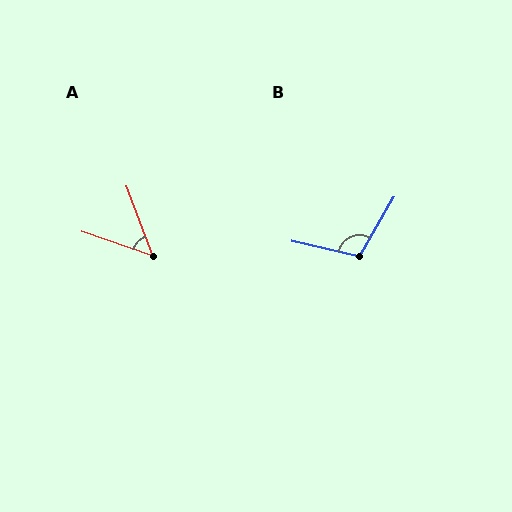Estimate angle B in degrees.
Approximately 107 degrees.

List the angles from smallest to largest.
A (50°), B (107°).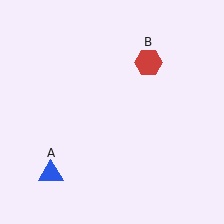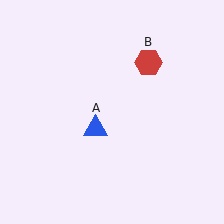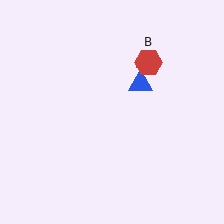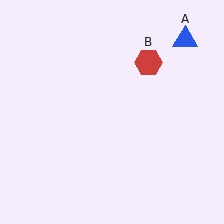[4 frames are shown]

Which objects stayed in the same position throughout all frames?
Red hexagon (object B) remained stationary.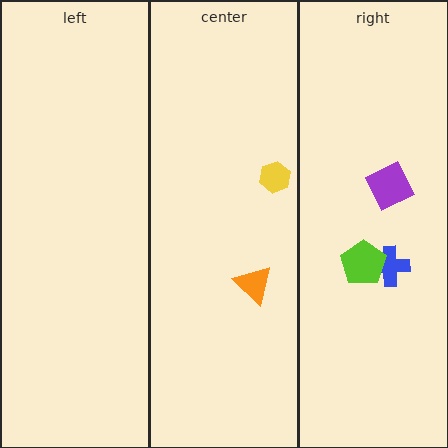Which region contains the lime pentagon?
The right region.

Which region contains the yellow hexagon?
The center region.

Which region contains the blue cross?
The right region.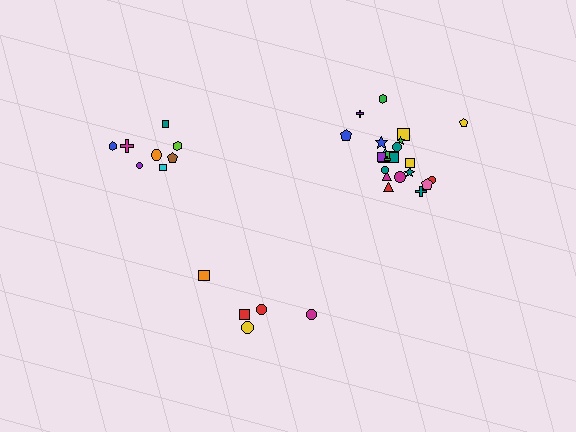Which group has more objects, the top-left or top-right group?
The top-right group.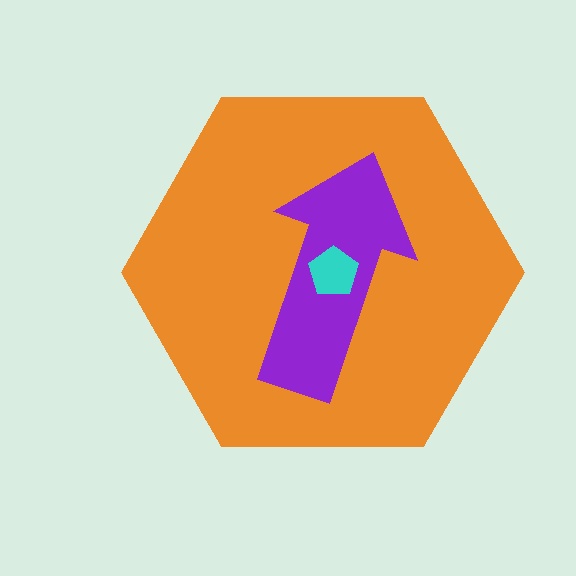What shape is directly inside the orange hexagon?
The purple arrow.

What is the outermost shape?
The orange hexagon.